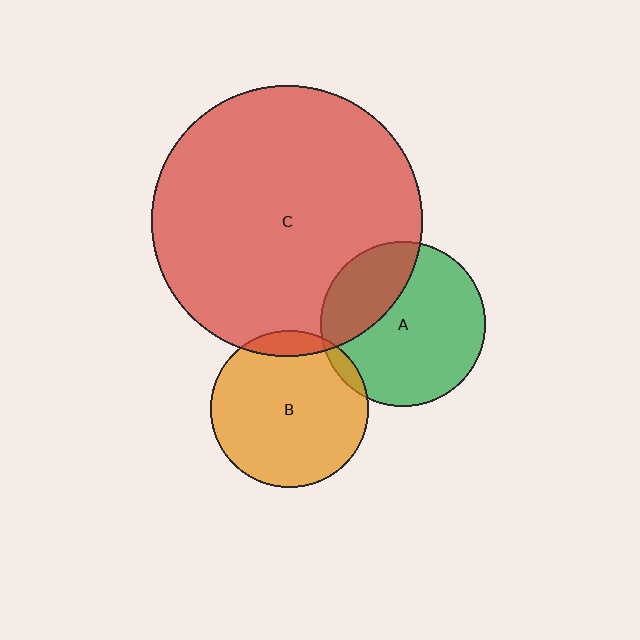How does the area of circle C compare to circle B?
Approximately 2.9 times.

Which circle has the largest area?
Circle C (red).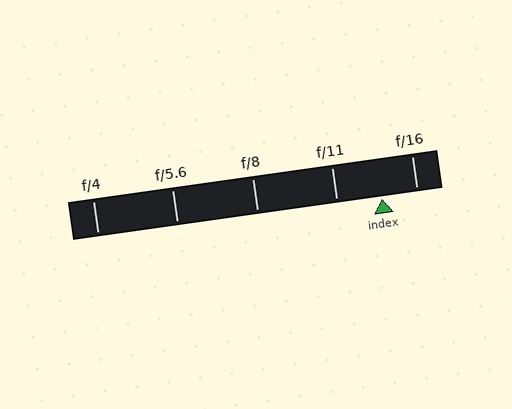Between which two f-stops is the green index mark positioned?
The index mark is between f/11 and f/16.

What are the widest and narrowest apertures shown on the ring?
The widest aperture shown is f/4 and the narrowest is f/16.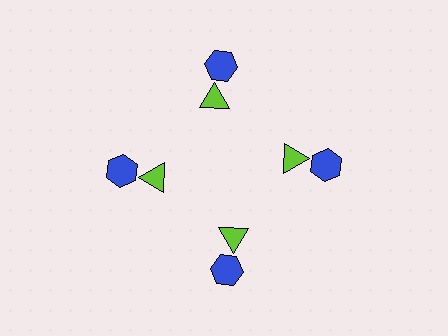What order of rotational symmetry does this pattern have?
This pattern has 4-fold rotational symmetry.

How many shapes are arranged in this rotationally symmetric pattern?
There are 8 shapes, arranged in 4 groups of 2.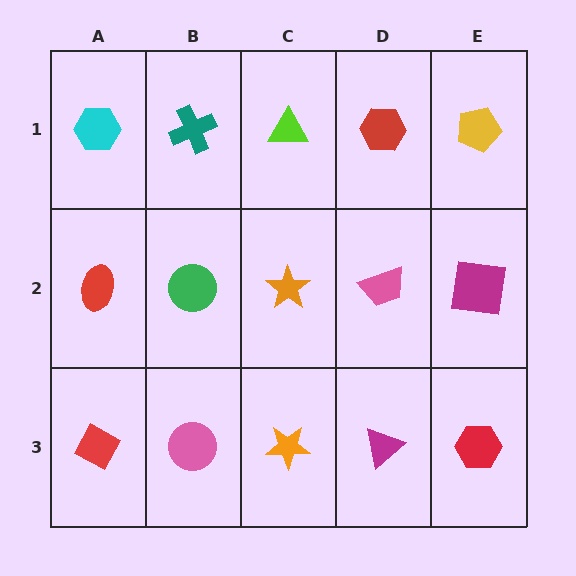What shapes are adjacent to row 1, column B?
A green circle (row 2, column B), a cyan hexagon (row 1, column A), a lime triangle (row 1, column C).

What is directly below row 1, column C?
An orange star.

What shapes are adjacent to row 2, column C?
A lime triangle (row 1, column C), an orange star (row 3, column C), a green circle (row 2, column B), a pink trapezoid (row 2, column D).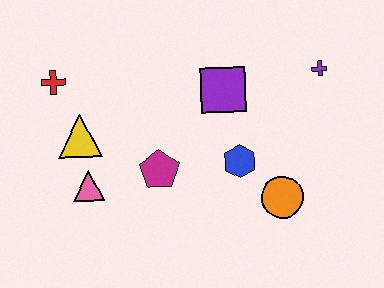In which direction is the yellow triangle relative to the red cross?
The yellow triangle is below the red cross.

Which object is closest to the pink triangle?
The yellow triangle is closest to the pink triangle.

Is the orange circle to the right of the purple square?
Yes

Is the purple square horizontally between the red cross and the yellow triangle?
No